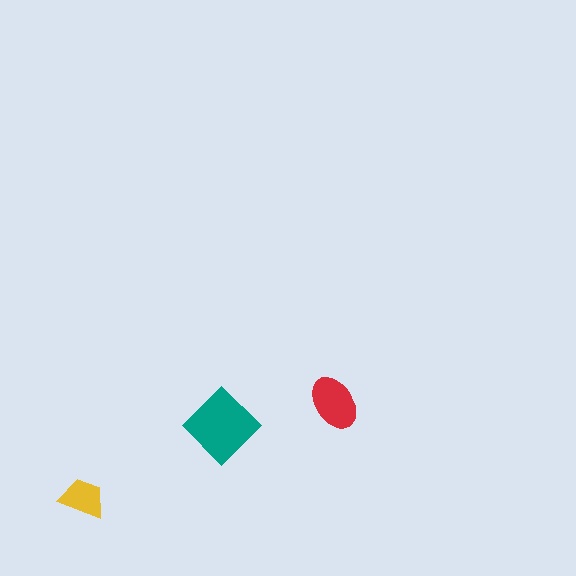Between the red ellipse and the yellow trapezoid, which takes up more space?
The red ellipse.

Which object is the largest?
The teal diamond.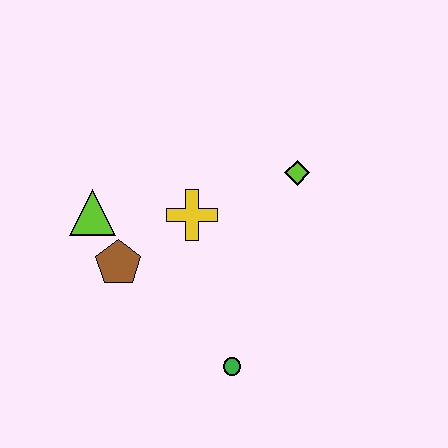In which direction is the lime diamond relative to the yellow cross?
The lime diamond is to the right of the yellow cross.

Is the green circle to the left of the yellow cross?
No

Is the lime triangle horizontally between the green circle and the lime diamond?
No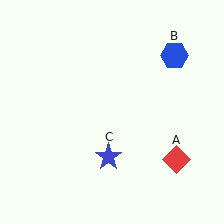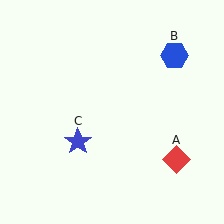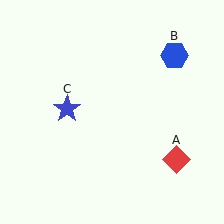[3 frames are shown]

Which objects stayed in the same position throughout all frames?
Red diamond (object A) and blue hexagon (object B) remained stationary.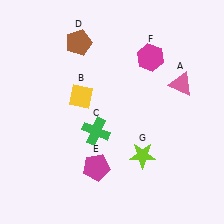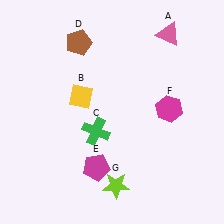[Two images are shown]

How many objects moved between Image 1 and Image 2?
3 objects moved between the two images.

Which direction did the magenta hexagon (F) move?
The magenta hexagon (F) moved down.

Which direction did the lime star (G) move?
The lime star (G) moved down.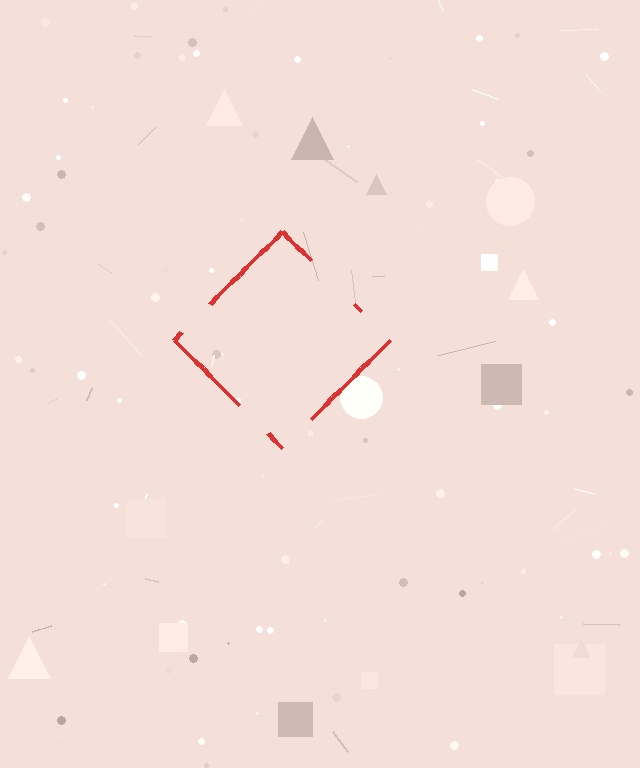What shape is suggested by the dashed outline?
The dashed outline suggests a diamond.